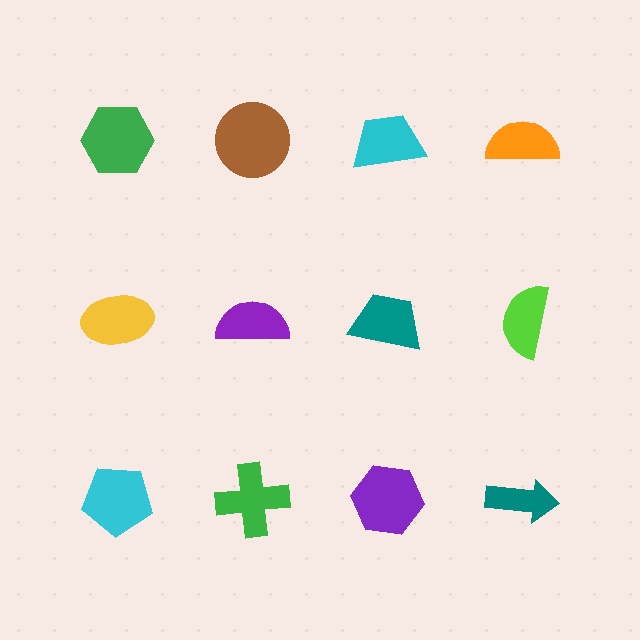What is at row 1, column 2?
A brown circle.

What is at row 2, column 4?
A lime semicircle.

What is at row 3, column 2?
A green cross.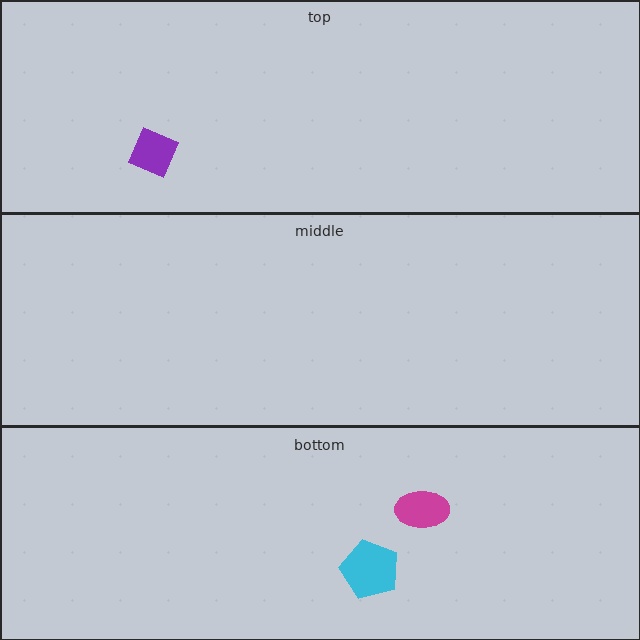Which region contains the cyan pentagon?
The bottom region.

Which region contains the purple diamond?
The top region.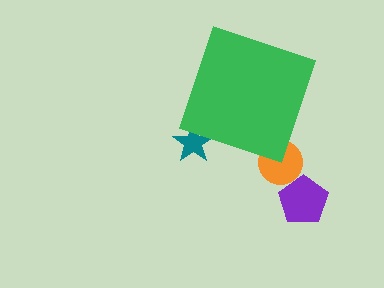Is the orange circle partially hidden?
Yes, the orange circle is partially hidden behind the green diamond.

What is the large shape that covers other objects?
A green diamond.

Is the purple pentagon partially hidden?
No, the purple pentagon is fully visible.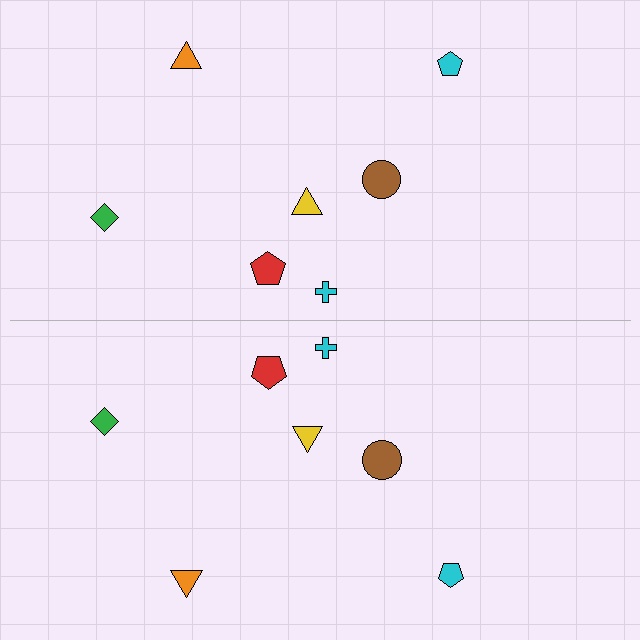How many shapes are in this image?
There are 14 shapes in this image.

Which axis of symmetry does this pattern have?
The pattern has a horizontal axis of symmetry running through the center of the image.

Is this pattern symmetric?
Yes, this pattern has bilateral (reflection) symmetry.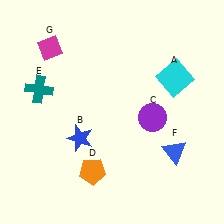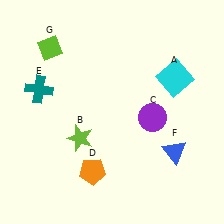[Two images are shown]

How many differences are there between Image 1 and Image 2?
There are 2 differences between the two images.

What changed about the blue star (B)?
In Image 1, B is blue. In Image 2, it changed to lime.